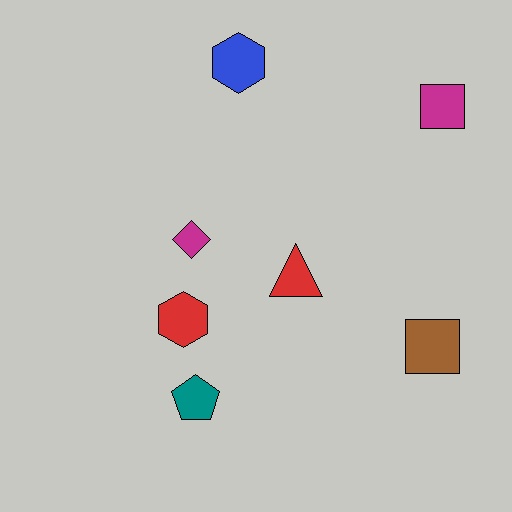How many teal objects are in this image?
There is 1 teal object.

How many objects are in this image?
There are 7 objects.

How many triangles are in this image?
There is 1 triangle.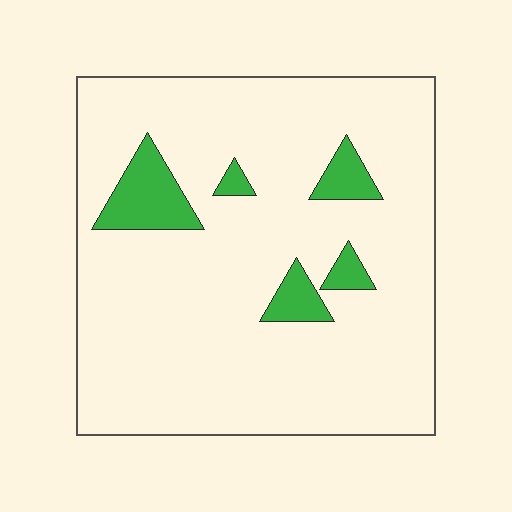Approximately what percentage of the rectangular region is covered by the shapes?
Approximately 10%.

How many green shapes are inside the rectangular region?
5.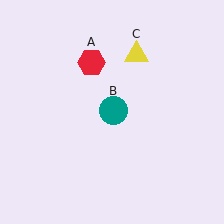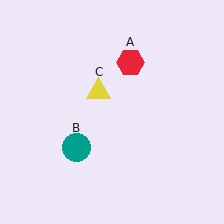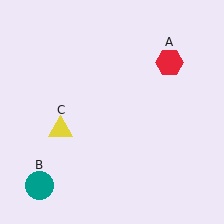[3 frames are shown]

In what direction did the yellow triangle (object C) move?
The yellow triangle (object C) moved down and to the left.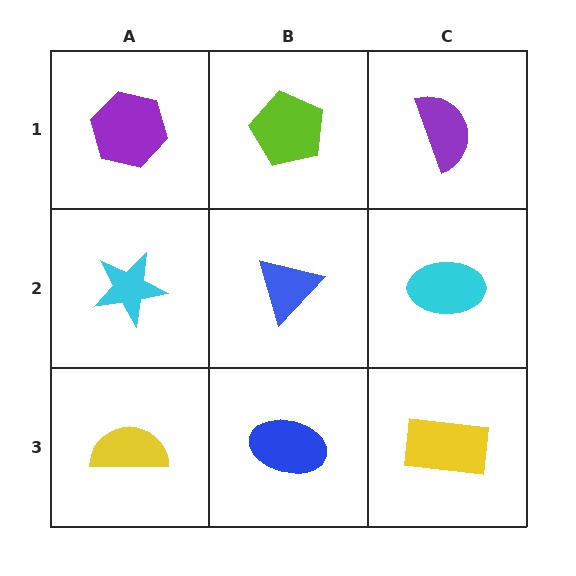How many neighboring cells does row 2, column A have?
3.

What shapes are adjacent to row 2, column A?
A purple hexagon (row 1, column A), a yellow semicircle (row 3, column A), a blue triangle (row 2, column B).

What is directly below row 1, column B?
A blue triangle.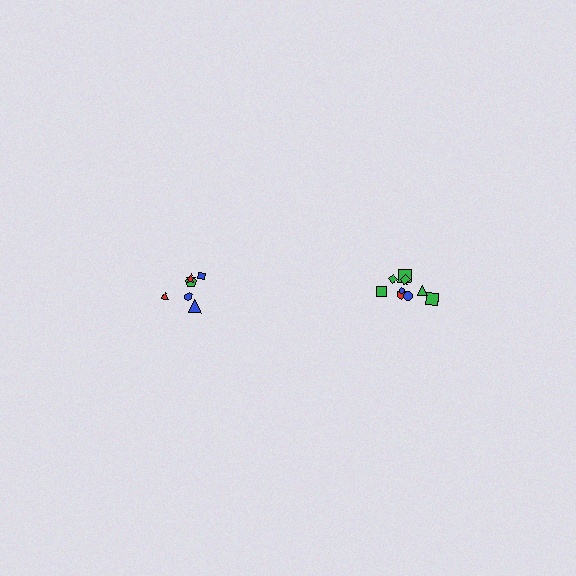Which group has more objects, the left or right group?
The right group.